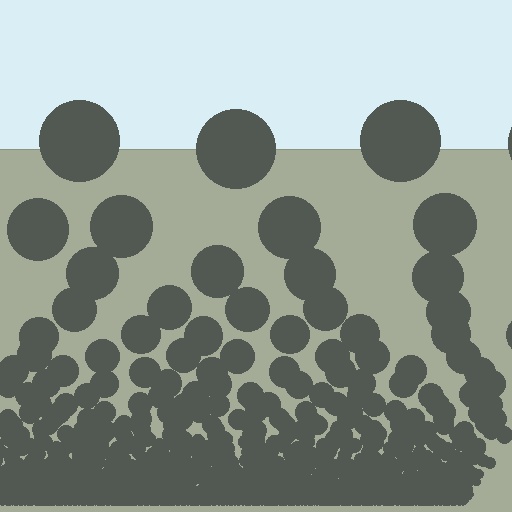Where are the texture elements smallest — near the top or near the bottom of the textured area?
Near the bottom.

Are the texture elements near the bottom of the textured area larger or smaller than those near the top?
Smaller. The gradient is inverted — elements near the bottom are smaller and denser.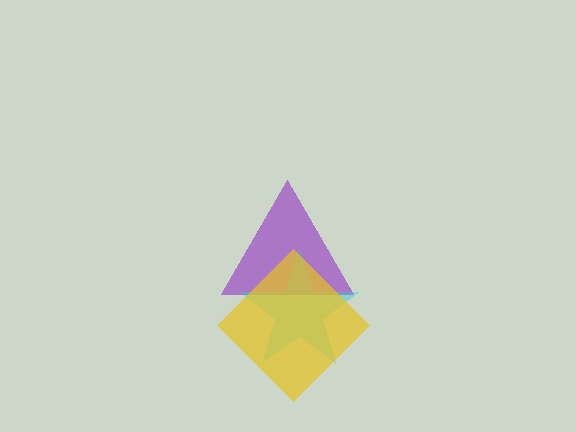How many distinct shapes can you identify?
There are 3 distinct shapes: a purple triangle, a cyan star, a yellow diamond.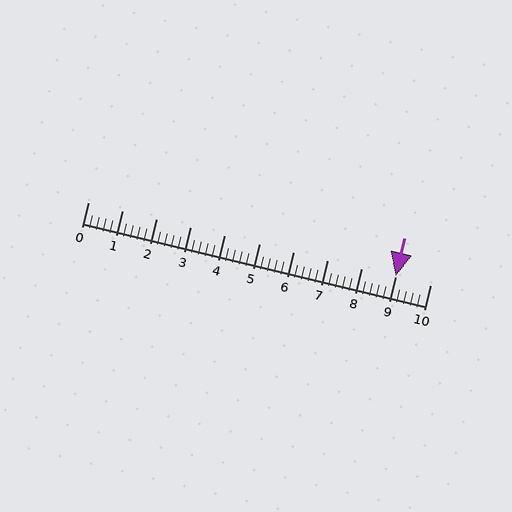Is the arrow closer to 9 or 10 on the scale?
The arrow is closer to 9.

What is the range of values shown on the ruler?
The ruler shows values from 0 to 10.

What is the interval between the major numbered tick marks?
The major tick marks are spaced 1 units apart.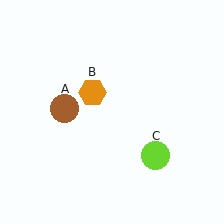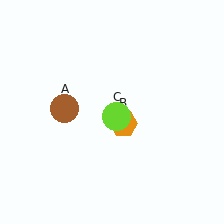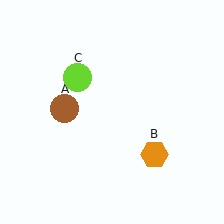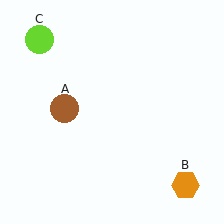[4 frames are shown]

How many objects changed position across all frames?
2 objects changed position: orange hexagon (object B), lime circle (object C).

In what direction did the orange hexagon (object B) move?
The orange hexagon (object B) moved down and to the right.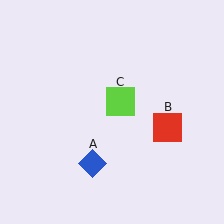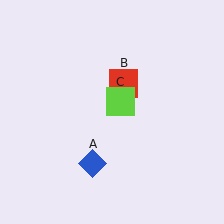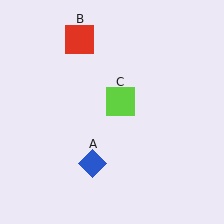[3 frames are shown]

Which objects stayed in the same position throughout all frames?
Blue diamond (object A) and lime square (object C) remained stationary.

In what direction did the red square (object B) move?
The red square (object B) moved up and to the left.